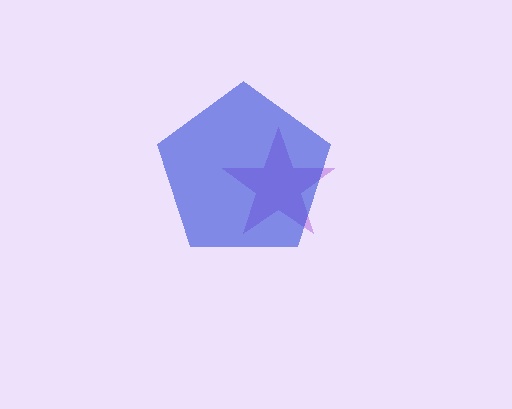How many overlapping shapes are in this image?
There are 2 overlapping shapes in the image.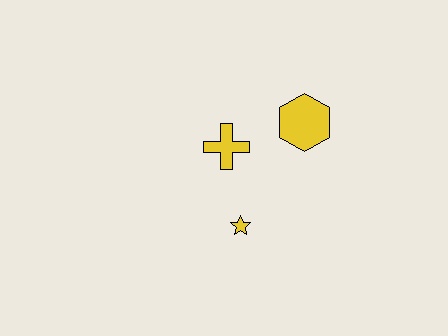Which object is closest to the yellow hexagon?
The yellow cross is closest to the yellow hexagon.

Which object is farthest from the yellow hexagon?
The yellow star is farthest from the yellow hexagon.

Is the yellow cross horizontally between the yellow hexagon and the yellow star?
No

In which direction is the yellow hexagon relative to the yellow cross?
The yellow hexagon is to the right of the yellow cross.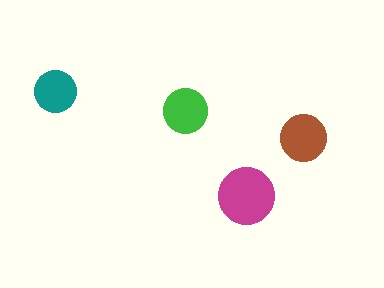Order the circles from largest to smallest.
the magenta one, the brown one, the green one, the teal one.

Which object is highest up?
The teal circle is topmost.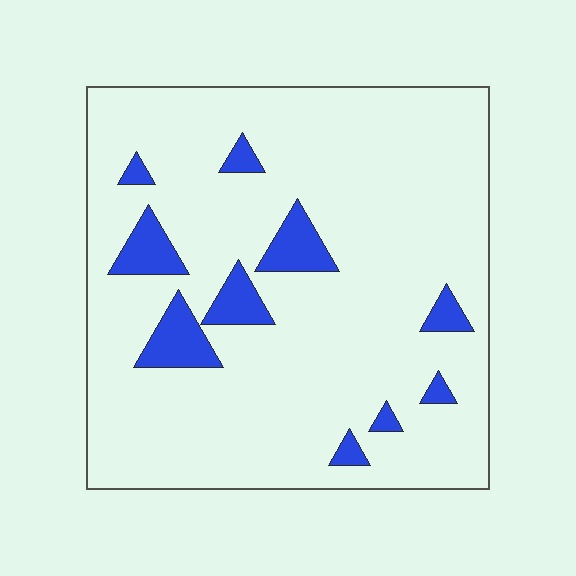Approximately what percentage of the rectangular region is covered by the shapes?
Approximately 10%.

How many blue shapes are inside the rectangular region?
10.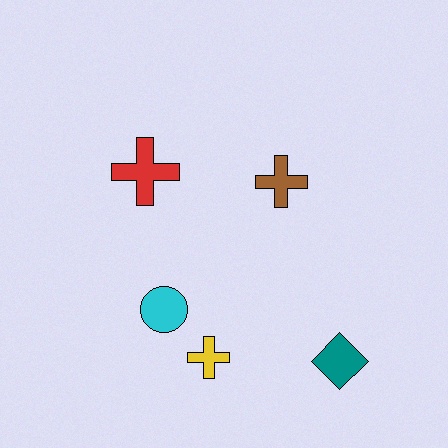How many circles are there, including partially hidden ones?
There is 1 circle.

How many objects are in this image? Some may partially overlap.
There are 5 objects.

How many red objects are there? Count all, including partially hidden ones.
There is 1 red object.